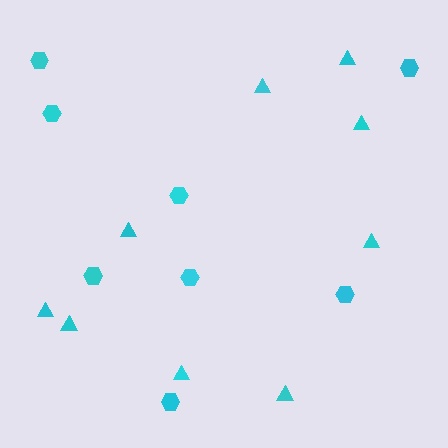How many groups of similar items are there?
There are 2 groups: one group of hexagons (8) and one group of triangles (9).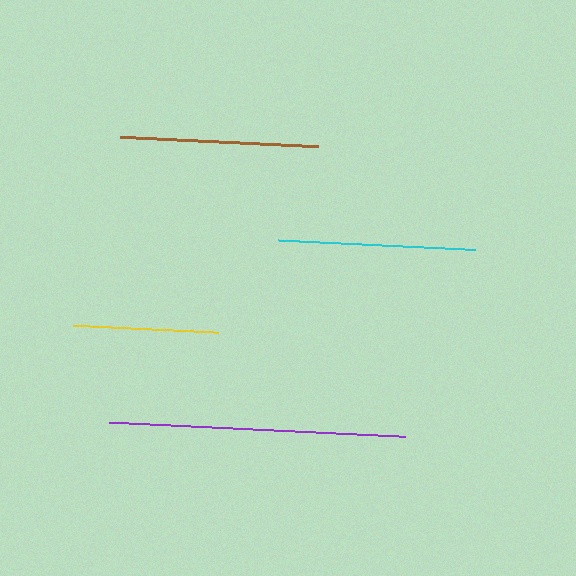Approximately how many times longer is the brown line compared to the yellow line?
The brown line is approximately 1.4 times the length of the yellow line.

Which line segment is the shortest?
The yellow line is the shortest at approximately 145 pixels.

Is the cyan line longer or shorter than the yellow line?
The cyan line is longer than the yellow line.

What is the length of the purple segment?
The purple segment is approximately 296 pixels long.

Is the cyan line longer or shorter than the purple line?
The purple line is longer than the cyan line.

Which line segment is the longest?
The purple line is the longest at approximately 296 pixels.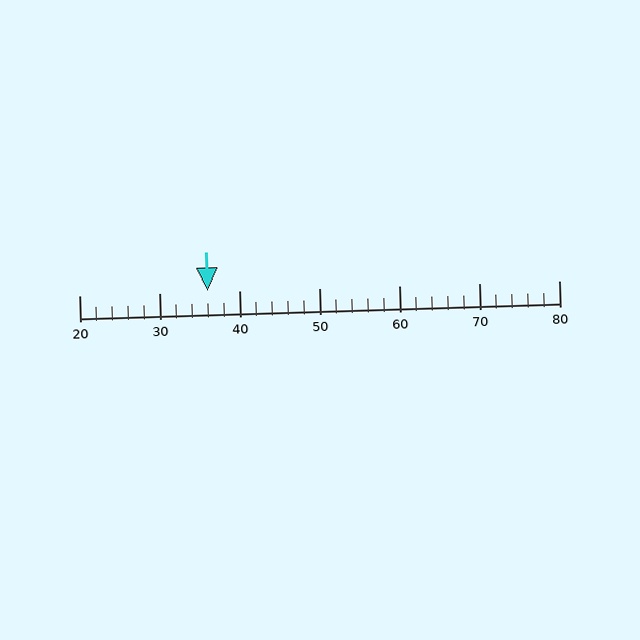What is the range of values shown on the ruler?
The ruler shows values from 20 to 80.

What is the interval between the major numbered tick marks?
The major tick marks are spaced 10 units apart.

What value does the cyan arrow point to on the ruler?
The cyan arrow points to approximately 36.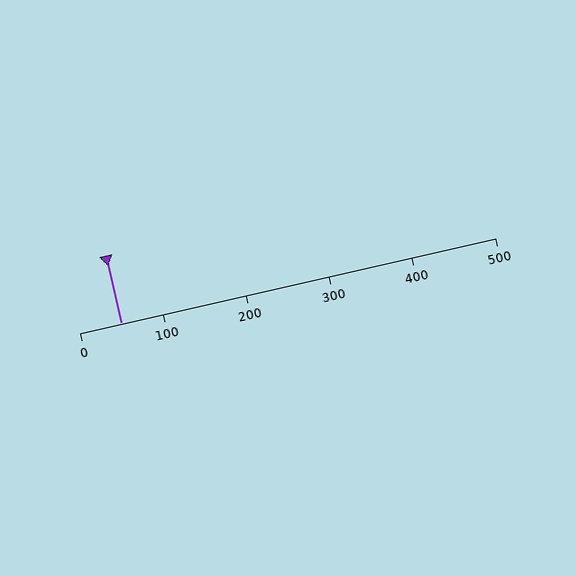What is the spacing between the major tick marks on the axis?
The major ticks are spaced 100 apart.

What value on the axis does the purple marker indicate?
The marker indicates approximately 50.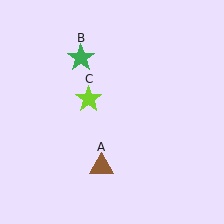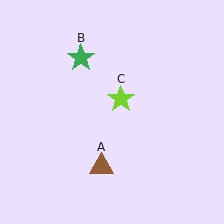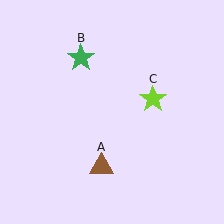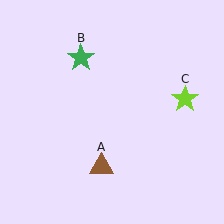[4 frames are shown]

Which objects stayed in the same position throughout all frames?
Brown triangle (object A) and green star (object B) remained stationary.